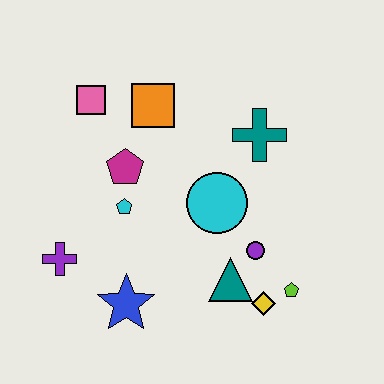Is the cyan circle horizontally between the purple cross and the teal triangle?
Yes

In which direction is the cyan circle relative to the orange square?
The cyan circle is below the orange square.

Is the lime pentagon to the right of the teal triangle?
Yes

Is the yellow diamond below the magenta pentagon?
Yes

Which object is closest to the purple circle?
The teal triangle is closest to the purple circle.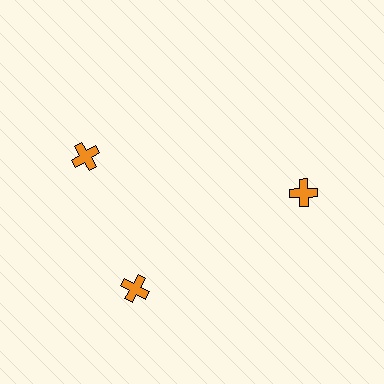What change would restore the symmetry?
The symmetry would be restored by rotating it back into even spacing with its neighbors so that all 3 crosses sit at equal angles and equal distance from the center.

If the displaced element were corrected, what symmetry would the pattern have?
It would have 3-fold rotational symmetry — the pattern would map onto itself every 120 degrees.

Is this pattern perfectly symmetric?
No. The 3 orange crosses are arranged in a ring, but one element near the 11 o'clock position is rotated out of alignment along the ring, breaking the 3-fold rotational symmetry.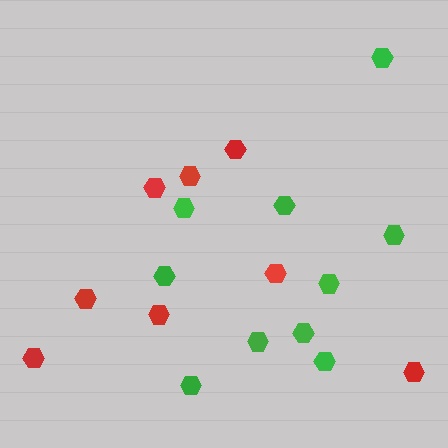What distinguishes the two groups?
There are 2 groups: one group of red hexagons (8) and one group of green hexagons (10).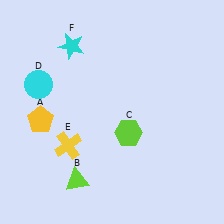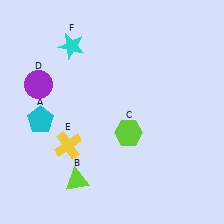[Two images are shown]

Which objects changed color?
A changed from yellow to cyan. D changed from cyan to purple.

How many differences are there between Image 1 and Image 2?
There are 2 differences between the two images.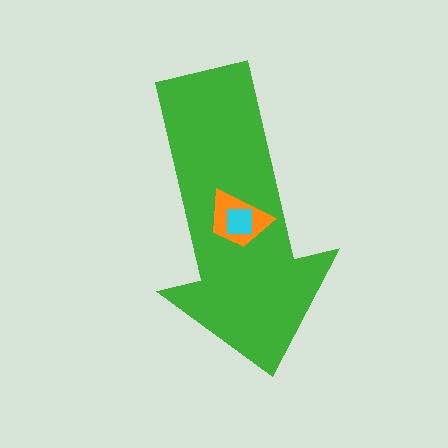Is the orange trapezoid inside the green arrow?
Yes.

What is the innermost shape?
The cyan square.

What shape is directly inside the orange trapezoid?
The cyan square.